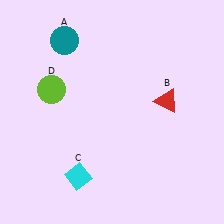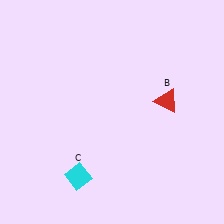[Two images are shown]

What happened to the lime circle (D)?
The lime circle (D) was removed in Image 2. It was in the top-left area of Image 1.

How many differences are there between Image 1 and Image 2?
There are 2 differences between the two images.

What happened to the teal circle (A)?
The teal circle (A) was removed in Image 2. It was in the top-left area of Image 1.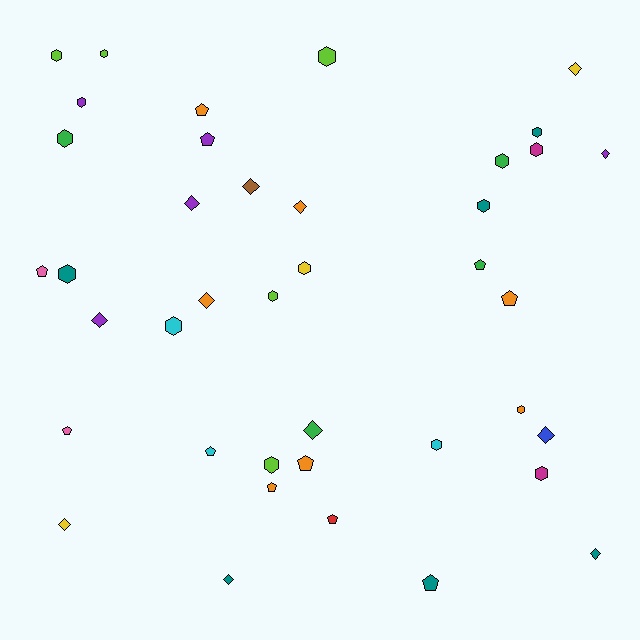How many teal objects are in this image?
There are 6 teal objects.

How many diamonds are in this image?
There are 12 diamonds.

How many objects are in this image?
There are 40 objects.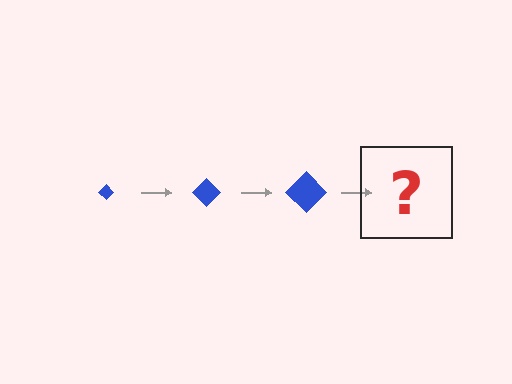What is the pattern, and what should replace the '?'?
The pattern is that the diamond gets progressively larger each step. The '?' should be a blue diamond, larger than the previous one.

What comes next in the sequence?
The next element should be a blue diamond, larger than the previous one.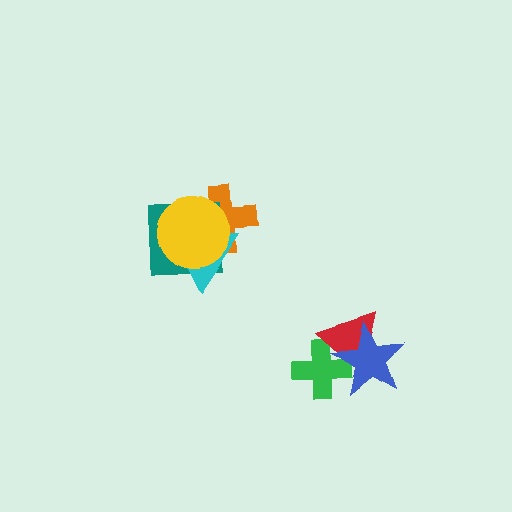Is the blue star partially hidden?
No, no other shape covers it.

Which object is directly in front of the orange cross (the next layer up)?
The teal square is directly in front of the orange cross.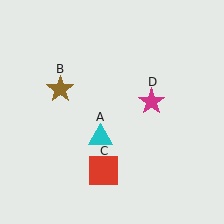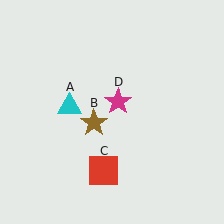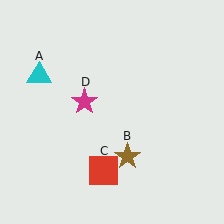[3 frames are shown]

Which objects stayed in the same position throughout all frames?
Red square (object C) remained stationary.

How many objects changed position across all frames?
3 objects changed position: cyan triangle (object A), brown star (object B), magenta star (object D).